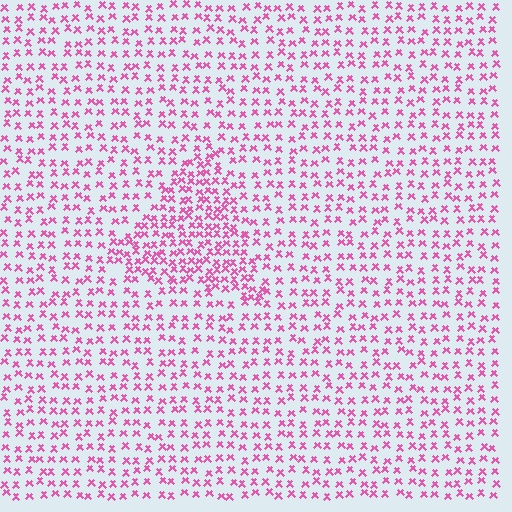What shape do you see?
I see a triangle.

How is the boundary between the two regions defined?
The boundary is defined by a change in element density (approximately 1.8x ratio). All elements are the same color, size, and shape.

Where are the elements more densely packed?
The elements are more densely packed inside the triangle boundary.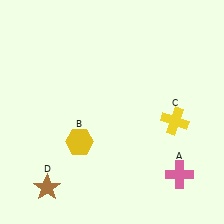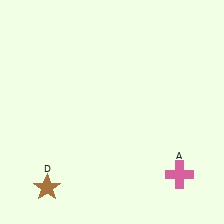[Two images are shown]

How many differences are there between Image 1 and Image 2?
There are 2 differences between the two images.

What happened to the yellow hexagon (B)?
The yellow hexagon (B) was removed in Image 2. It was in the bottom-left area of Image 1.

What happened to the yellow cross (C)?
The yellow cross (C) was removed in Image 2. It was in the bottom-right area of Image 1.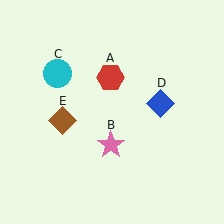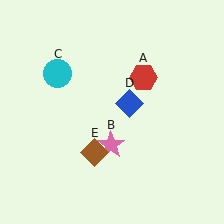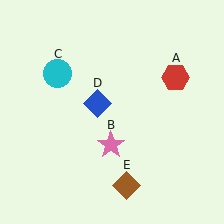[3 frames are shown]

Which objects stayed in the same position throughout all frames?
Pink star (object B) and cyan circle (object C) remained stationary.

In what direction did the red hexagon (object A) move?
The red hexagon (object A) moved right.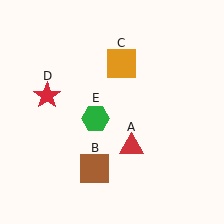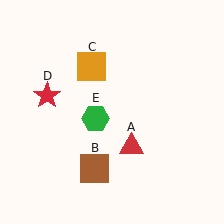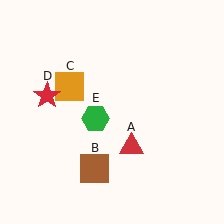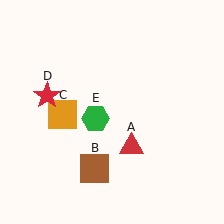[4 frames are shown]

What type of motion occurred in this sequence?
The orange square (object C) rotated counterclockwise around the center of the scene.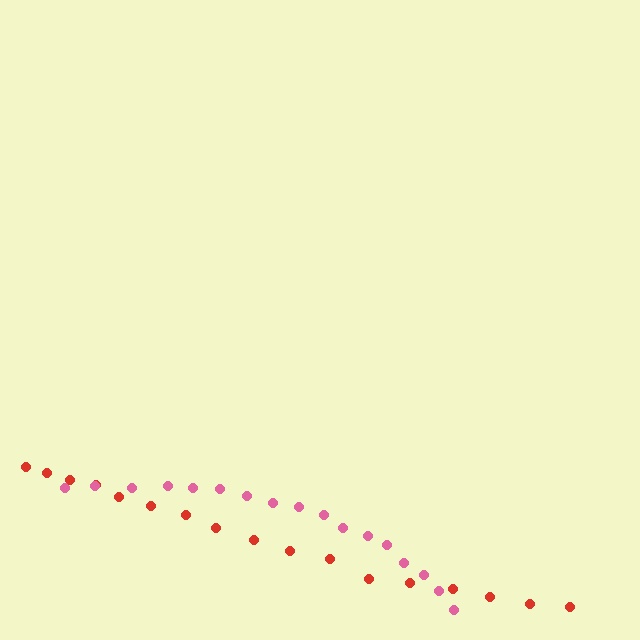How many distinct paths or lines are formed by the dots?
There are 2 distinct paths.